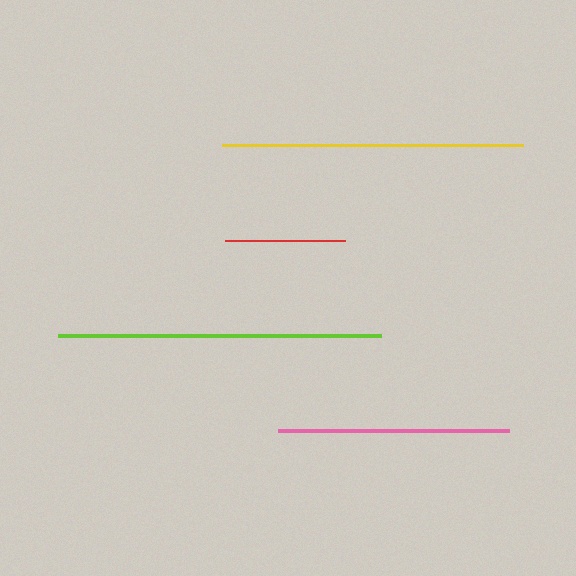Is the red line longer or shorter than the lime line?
The lime line is longer than the red line.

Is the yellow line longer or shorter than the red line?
The yellow line is longer than the red line.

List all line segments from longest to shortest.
From longest to shortest: lime, yellow, pink, red.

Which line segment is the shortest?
The red line is the shortest at approximately 120 pixels.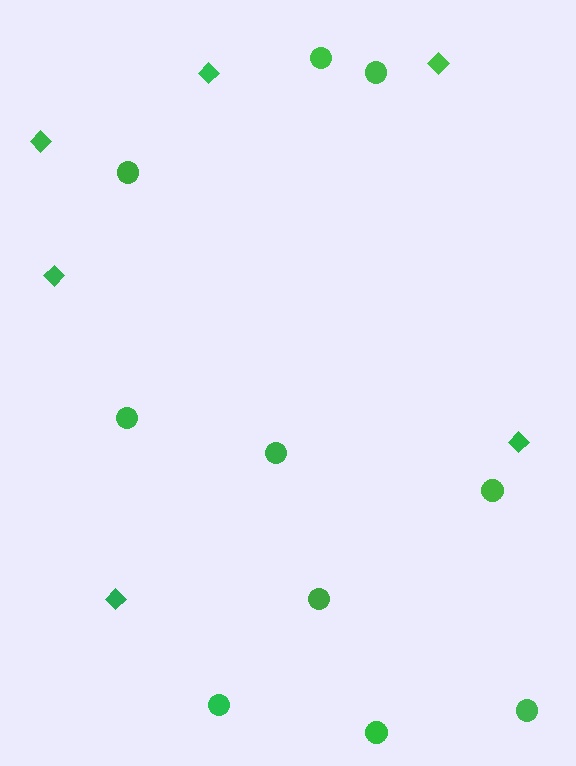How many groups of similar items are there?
There are 2 groups: one group of circles (10) and one group of diamonds (6).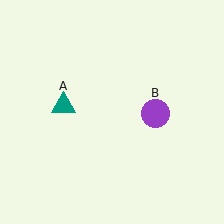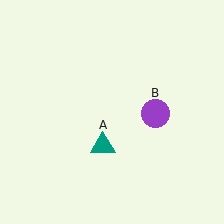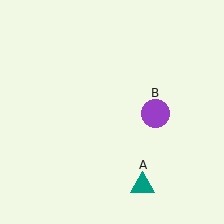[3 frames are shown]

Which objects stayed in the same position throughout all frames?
Purple circle (object B) remained stationary.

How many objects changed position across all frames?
1 object changed position: teal triangle (object A).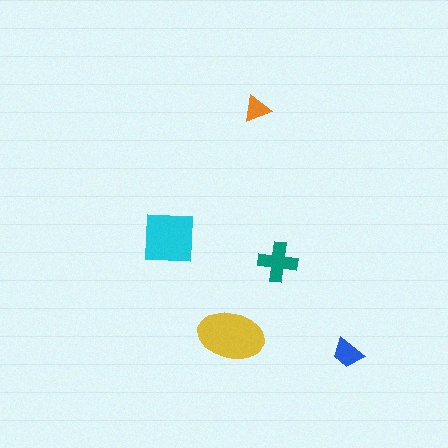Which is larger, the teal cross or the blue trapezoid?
The teal cross.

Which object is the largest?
The yellow ellipse.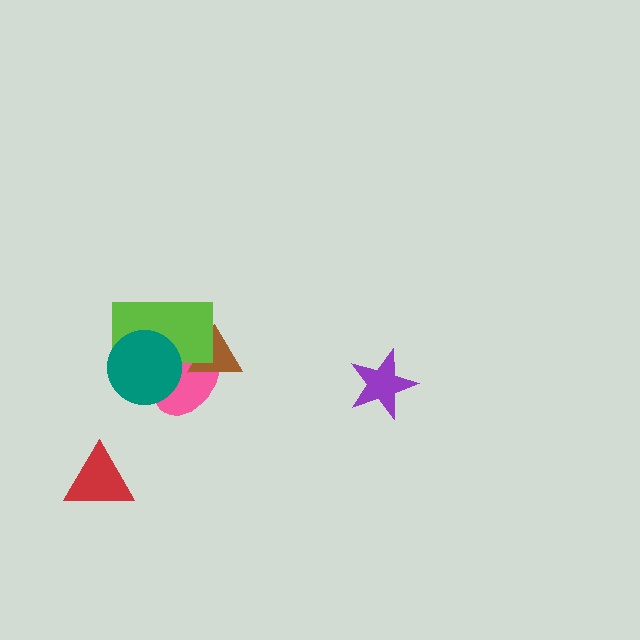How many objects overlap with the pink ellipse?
3 objects overlap with the pink ellipse.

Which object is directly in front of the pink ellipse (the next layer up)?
The brown triangle is directly in front of the pink ellipse.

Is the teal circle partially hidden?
No, no other shape covers it.